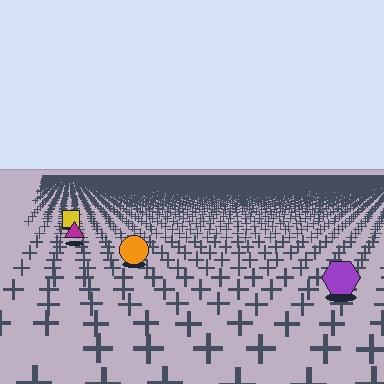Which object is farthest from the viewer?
The yellow square is farthest from the viewer. It appears smaller and the ground texture around it is denser.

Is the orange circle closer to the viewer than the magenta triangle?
Yes. The orange circle is closer — you can tell from the texture gradient: the ground texture is coarser near it.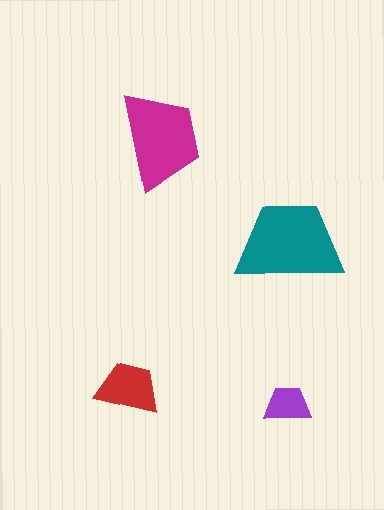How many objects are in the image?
There are 4 objects in the image.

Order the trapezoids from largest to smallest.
the teal one, the magenta one, the red one, the purple one.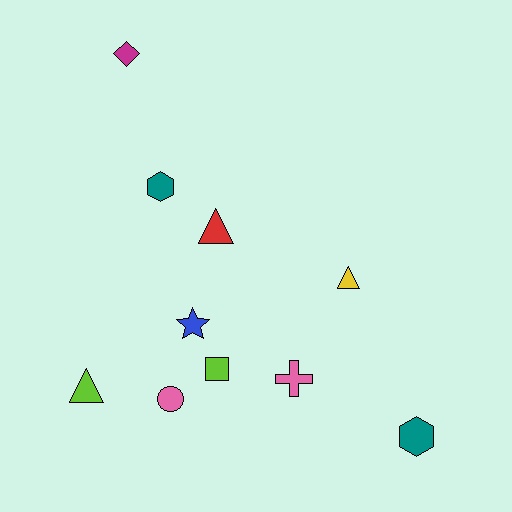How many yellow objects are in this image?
There is 1 yellow object.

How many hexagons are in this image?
There are 2 hexagons.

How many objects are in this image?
There are 10 objects.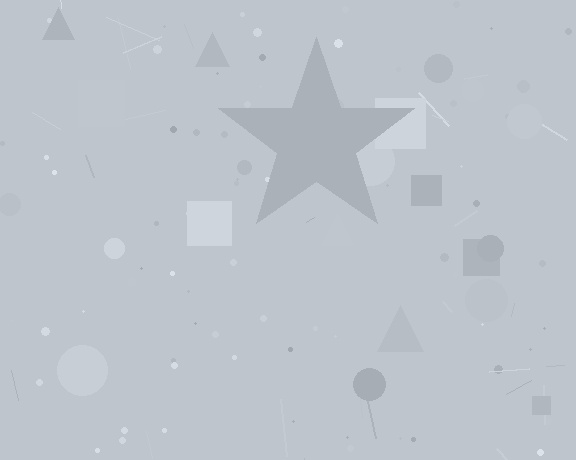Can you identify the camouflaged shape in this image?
The camouflaged shape is a star.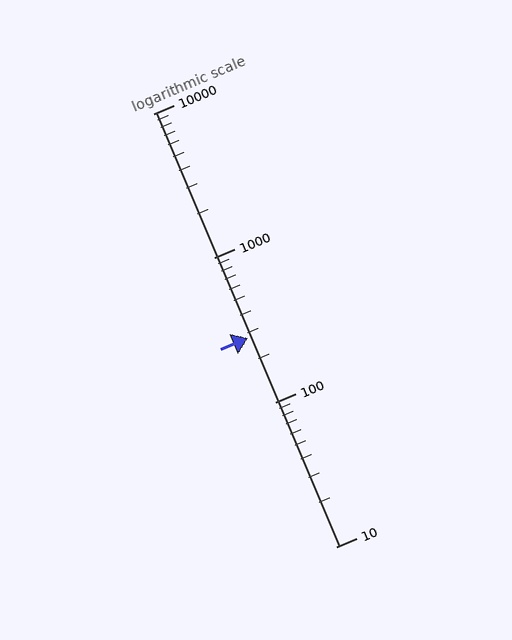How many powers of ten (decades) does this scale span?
The scale spans 3 decades, from 10 to 10000.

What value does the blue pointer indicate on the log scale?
The pointer indicates approximately 280.